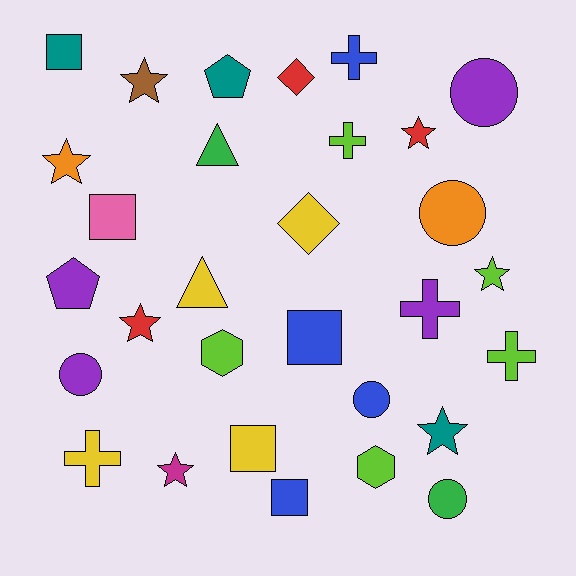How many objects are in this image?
There are 30 objects.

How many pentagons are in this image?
There are 2 pentagons.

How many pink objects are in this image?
There is 1 pink object.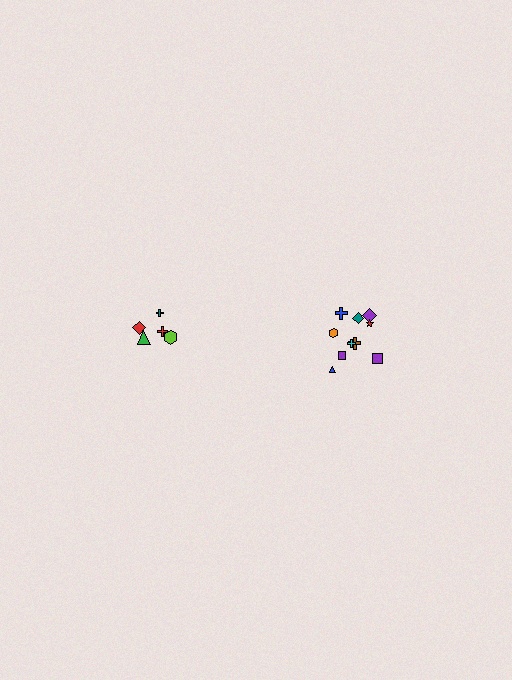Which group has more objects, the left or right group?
The right group.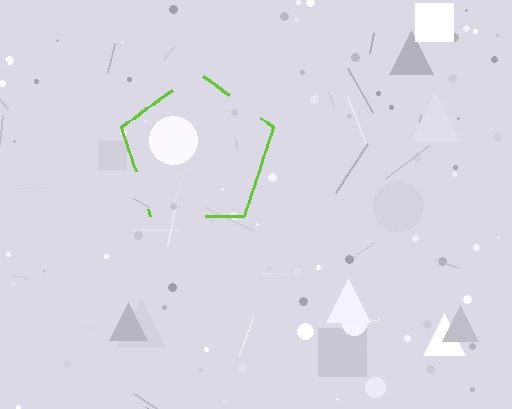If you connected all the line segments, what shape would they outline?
They would outline a pentagon.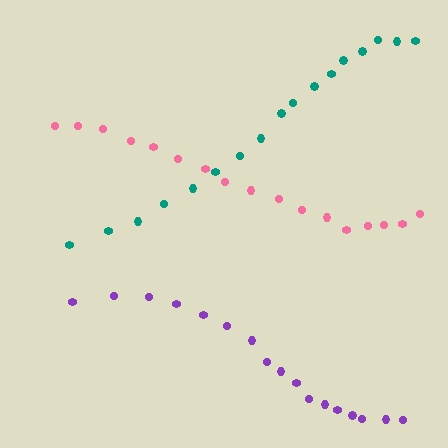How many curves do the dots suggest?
There are 3 distinct paths.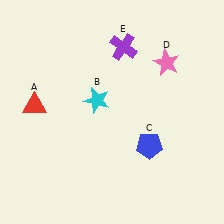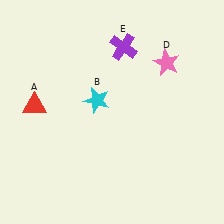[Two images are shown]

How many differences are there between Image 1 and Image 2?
There is 1 difference between the two images.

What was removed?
The blue pentagon (C) was removed in Image 2.